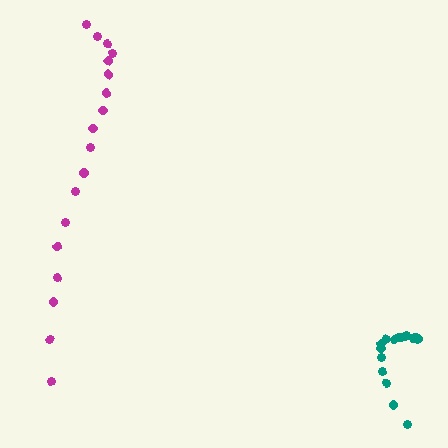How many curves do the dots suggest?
There are 2 distinct paths.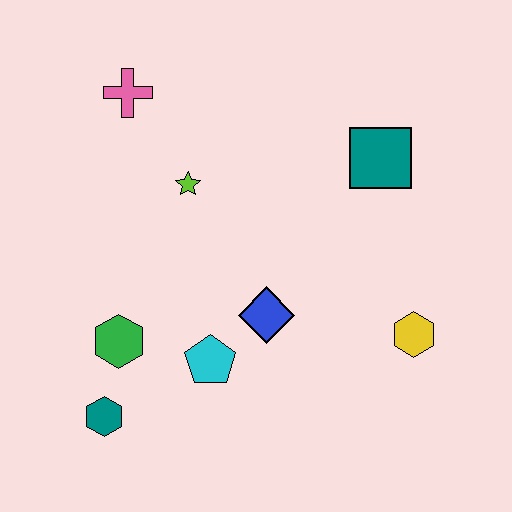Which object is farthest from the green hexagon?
The teal square is farthest from the green hexagon.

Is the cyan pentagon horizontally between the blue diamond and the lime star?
Yes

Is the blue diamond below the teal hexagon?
No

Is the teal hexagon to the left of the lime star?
Yes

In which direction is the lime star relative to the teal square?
The lime star is to the left of the teal square.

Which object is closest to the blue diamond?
The cyan pentagon is closest to the blue diamond.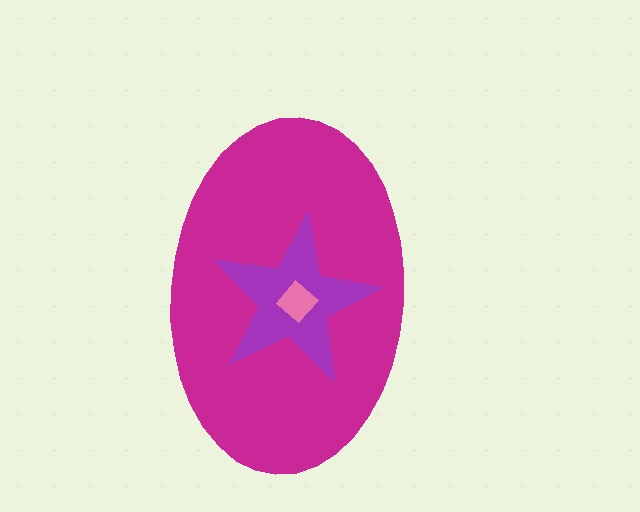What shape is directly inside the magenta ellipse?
The purple star.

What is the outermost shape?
The magenta ellipse.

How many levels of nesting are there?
3.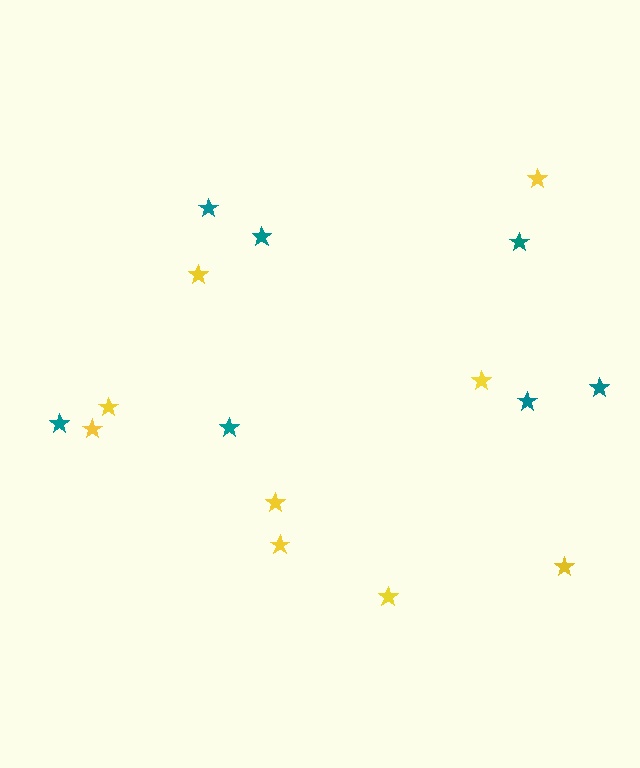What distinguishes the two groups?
There are 2 groups: one group of yellow stars (9) and one group of teal stars (7).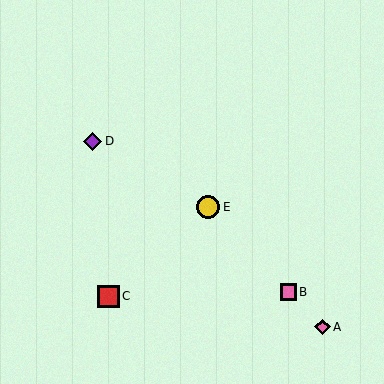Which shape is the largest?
The yellow circle (labeled E) is the largest.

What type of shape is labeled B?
Shape B is a pink square.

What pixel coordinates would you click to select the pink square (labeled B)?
Click at (288, 292) to select the pink square B.